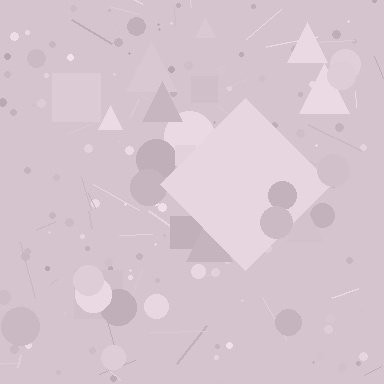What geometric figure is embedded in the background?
A diamond is embedded in the background.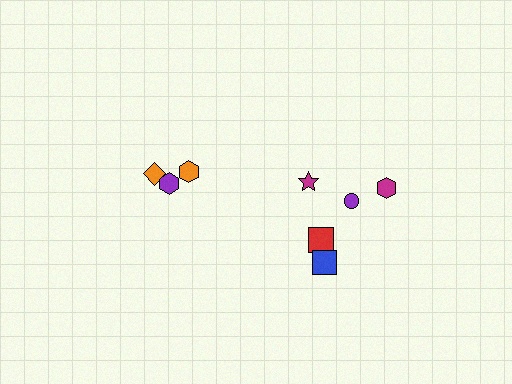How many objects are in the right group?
There are 5 objects.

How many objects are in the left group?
There are 3 objects.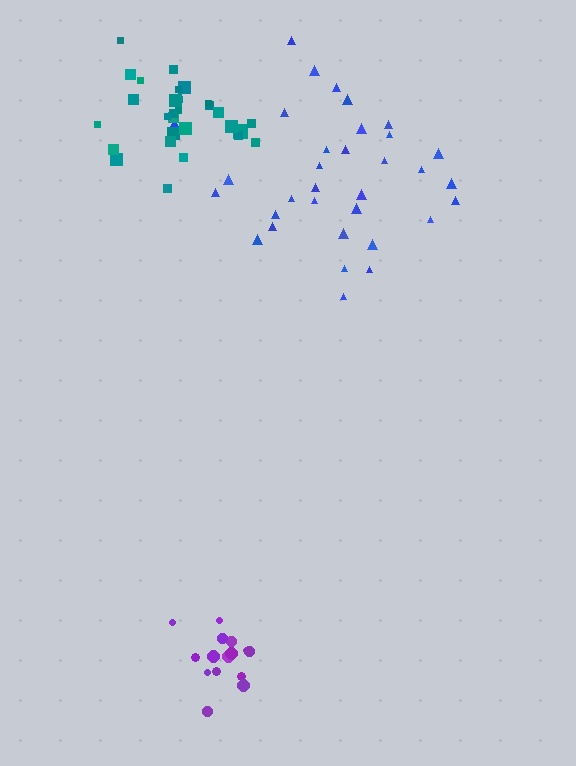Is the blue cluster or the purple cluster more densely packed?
Purple.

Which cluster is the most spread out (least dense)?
Blue.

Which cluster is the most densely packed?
Purple.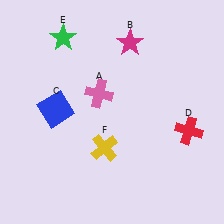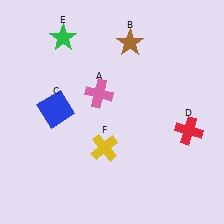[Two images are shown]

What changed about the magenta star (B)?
In Image 1, B is magenta. In Image 2, it changed to brown.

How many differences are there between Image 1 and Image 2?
There is 1 difference between the two images.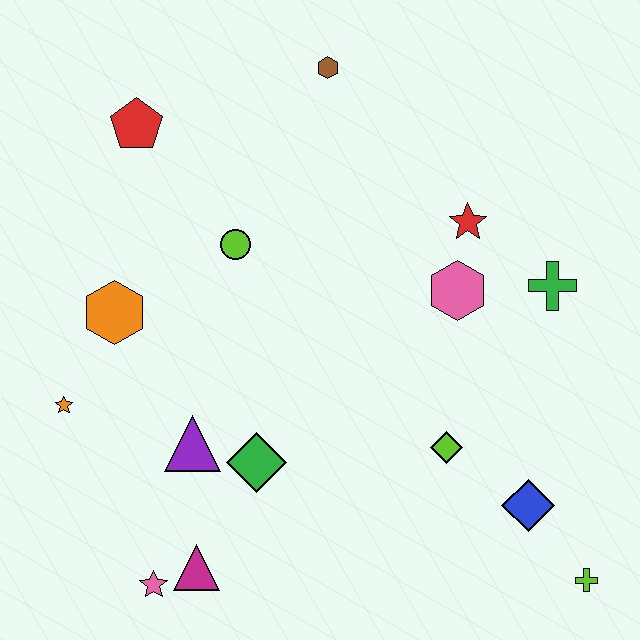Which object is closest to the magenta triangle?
The pink star is closest to the magenta triangle.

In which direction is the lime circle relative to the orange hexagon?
The lime circle is to the right of the orange hexagon.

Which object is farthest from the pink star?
The brown hexagon is farthest from the pink star.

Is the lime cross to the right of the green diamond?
Yes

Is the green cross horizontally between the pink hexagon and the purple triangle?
No